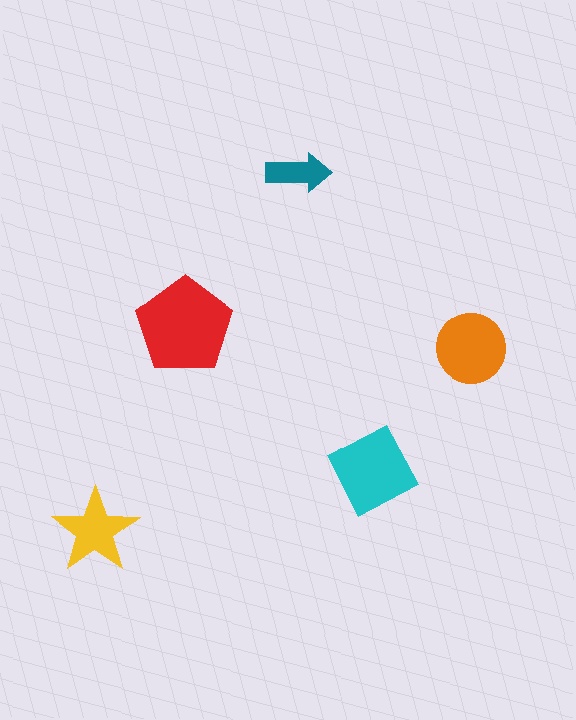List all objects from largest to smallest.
The red pentagon, the cyan diamond, the orange circle, the yellow star, the teal arrow.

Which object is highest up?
The teal arrow is topmost.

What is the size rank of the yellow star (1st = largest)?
4th.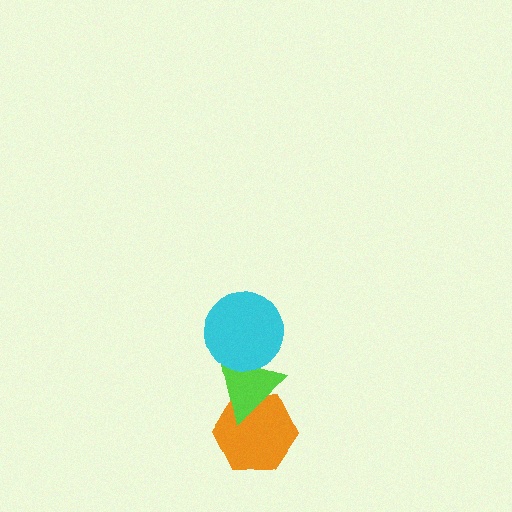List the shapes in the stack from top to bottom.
From top to bottom: the cyan circle, the lime triangle, the orange hexagon.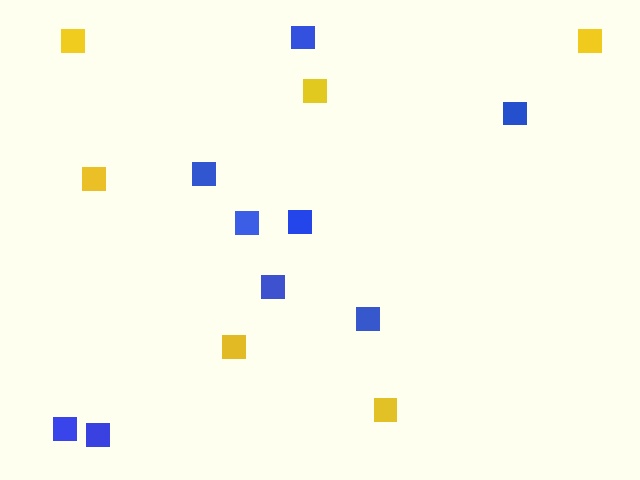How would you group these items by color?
There are 2 groups: one group of yellow squares (6) and one group of blue squares (9).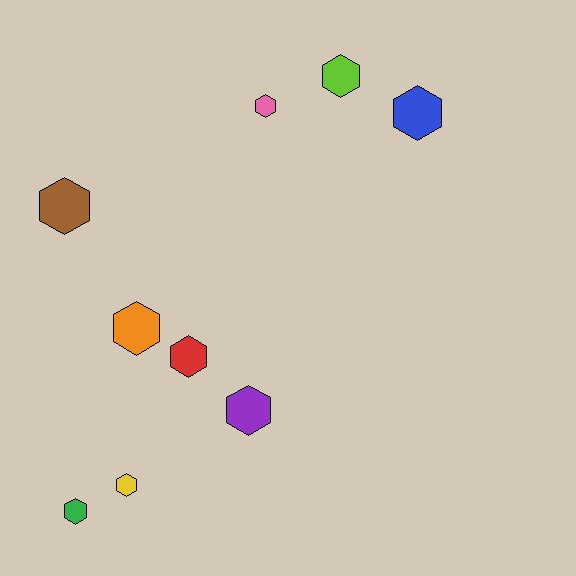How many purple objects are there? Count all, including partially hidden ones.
There is 1 purple object.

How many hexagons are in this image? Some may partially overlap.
There are 9 hexagons.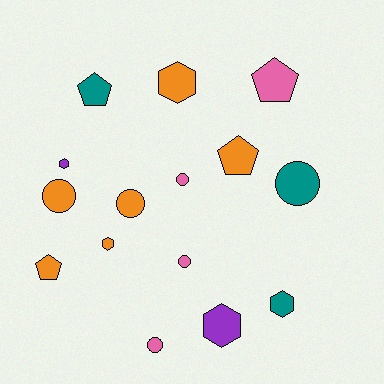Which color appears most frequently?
Orange, with 6 objects.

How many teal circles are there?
There is 1 teal circle.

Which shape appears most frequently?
Circle, with 6 objects.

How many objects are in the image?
There are 15 objects.